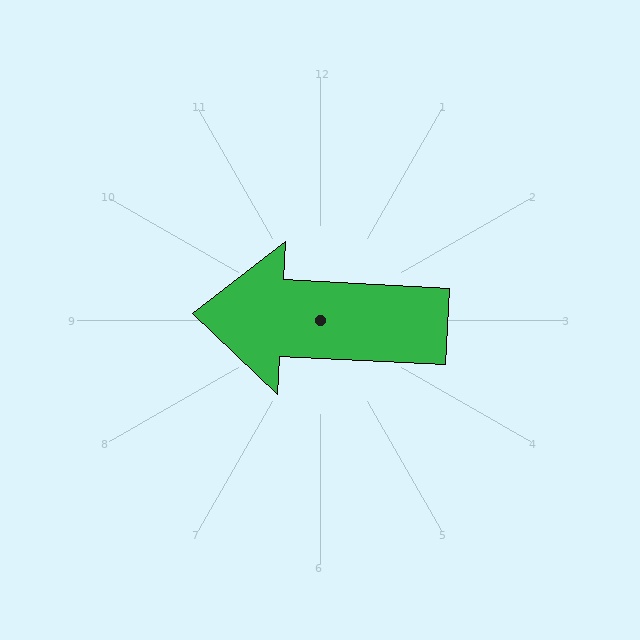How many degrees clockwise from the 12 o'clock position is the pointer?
Approximately 273 degrees.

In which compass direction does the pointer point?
West.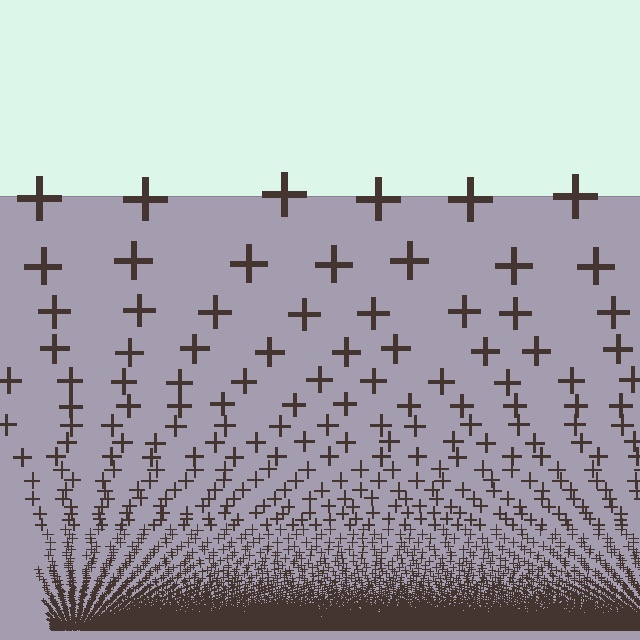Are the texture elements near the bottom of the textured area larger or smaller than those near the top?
Smaller. The gradient is inverted — elements near the bottom are smaller and denser.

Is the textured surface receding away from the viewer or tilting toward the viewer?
The surface appears to tilt toward the viewer. Texture elements get larger and sparser toward the top.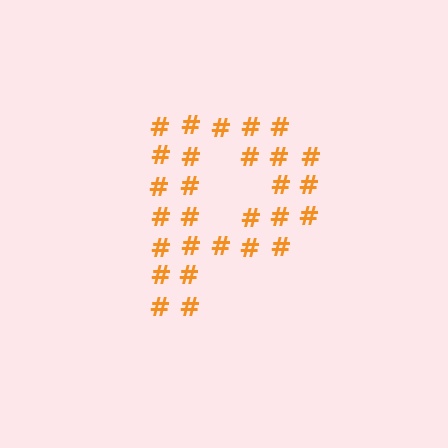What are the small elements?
The small elements are hash symbols.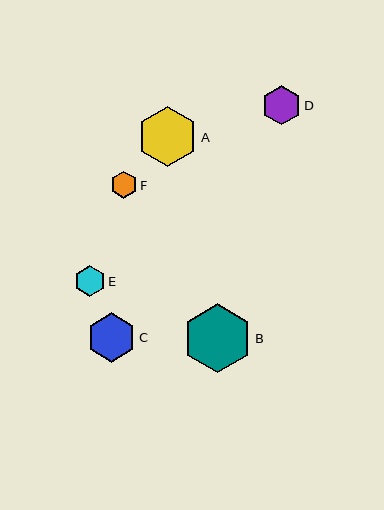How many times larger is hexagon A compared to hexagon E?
Hexagon A is approximately 1.9 times the size of hexagon E.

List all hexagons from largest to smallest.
From largest to smallest: B, A, C, D, E, F.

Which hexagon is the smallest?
Hexagon F is the smallest with a size of approximately 27 pixels.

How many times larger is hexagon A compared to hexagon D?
Hexagon A is approximately 1.5 times the size of hexagon D.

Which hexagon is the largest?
Hexagon B is the largest with a size of approximately 69 pixels.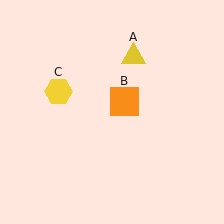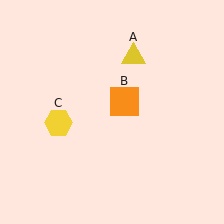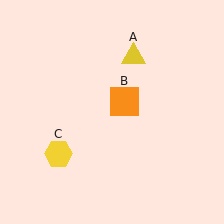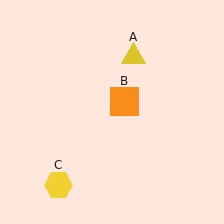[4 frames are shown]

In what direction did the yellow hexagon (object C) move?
The yellow hexagon (object C) moved down.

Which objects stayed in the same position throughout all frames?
Yellow triangle (object A) and orange square (object B) remained stationary.